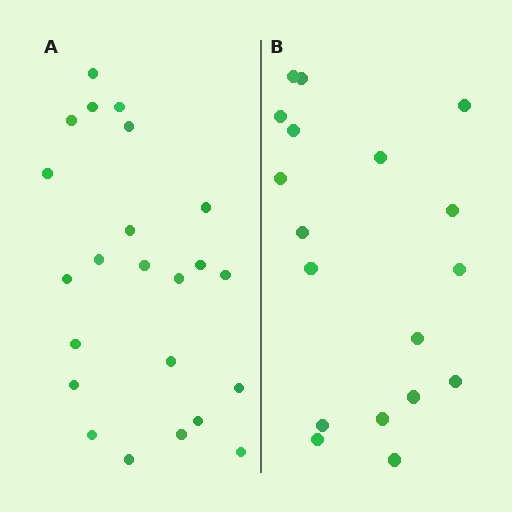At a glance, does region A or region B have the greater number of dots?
Region A (the left region) has more dots.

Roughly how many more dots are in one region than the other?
Region A has about 5 more dots than region B.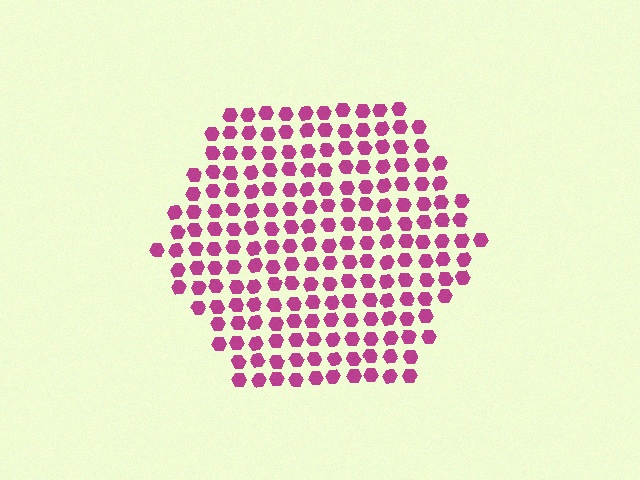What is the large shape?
The large shape is a hexagon.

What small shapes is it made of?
It is made of small hexagons.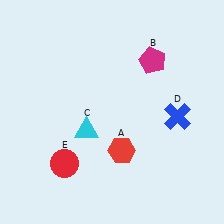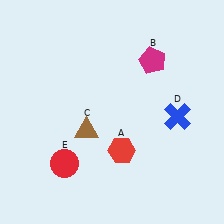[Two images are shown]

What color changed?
The triangle (C) changed from cyan in Image 1 to brown in Image 2.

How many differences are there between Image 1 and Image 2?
There is 1 difference between the two images.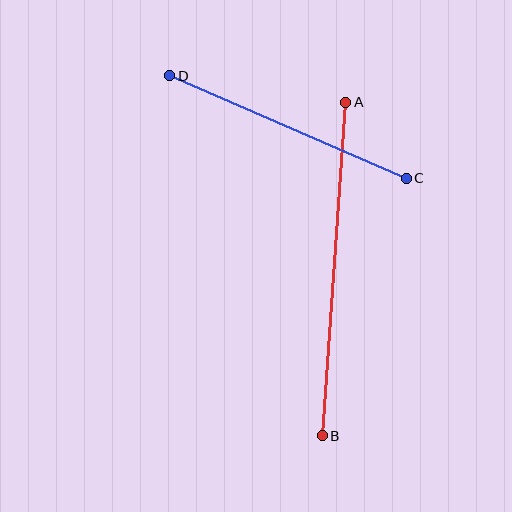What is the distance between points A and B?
The distance is approximately 334 pixels.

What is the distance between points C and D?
The distance is approximately 258 pixels.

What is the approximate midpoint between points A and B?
The midpoint is at approximately (334, 269) pixels.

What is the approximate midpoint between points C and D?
The midpoint is at approximately (288, 127) pixels.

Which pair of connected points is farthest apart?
Points A and B are farthest apart.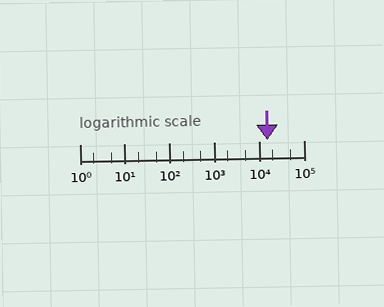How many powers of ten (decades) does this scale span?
The scale spans 5 decades, from 1 to 100000.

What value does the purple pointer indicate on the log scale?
The pointer indicates approximately 15000.